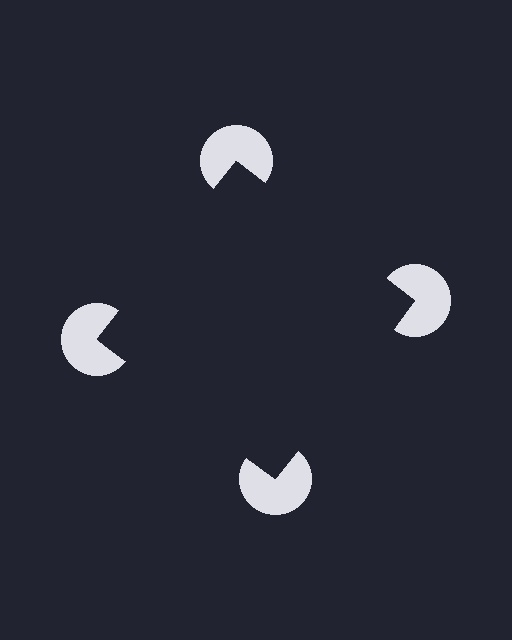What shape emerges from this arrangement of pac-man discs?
An illusory square — its edges are inferred from the aligned wedge cuts in the pac-man discs, not physically drawn.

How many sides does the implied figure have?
4 sides.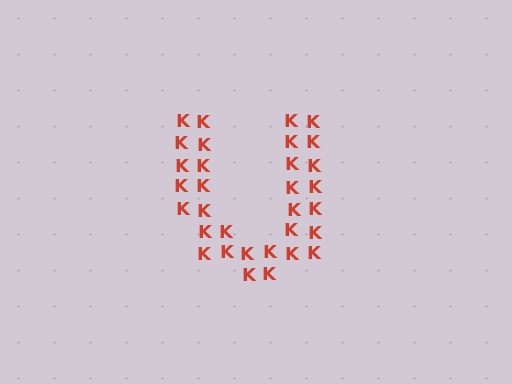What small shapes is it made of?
It is made of small letter K's.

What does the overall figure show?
The overall figure shows the letter U.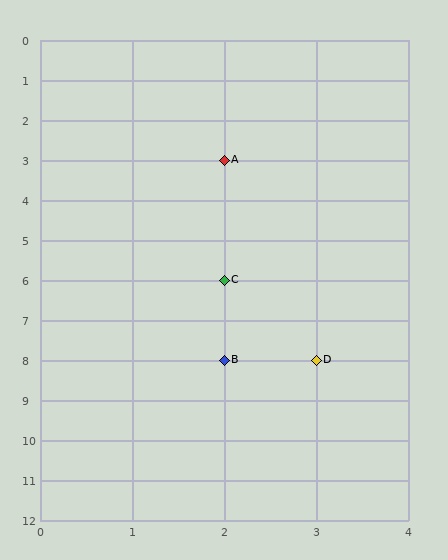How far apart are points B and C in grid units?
Points B and C are 2 rows apart.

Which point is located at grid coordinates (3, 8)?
Point D is at (3, 8).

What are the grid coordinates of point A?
Point A is at grid coordinates (2, 3).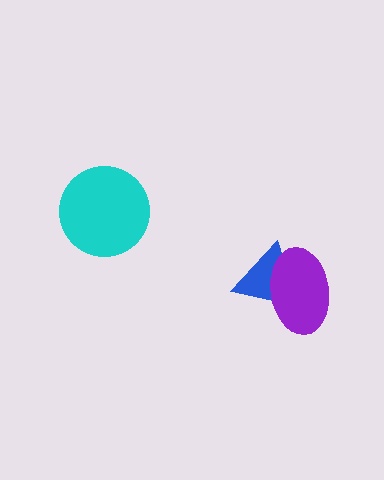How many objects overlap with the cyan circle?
0 objects overlap with the cyan circle.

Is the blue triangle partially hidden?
Yes, it is partially covered by another shape.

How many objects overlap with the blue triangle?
1 object overlaps with the blue triangle.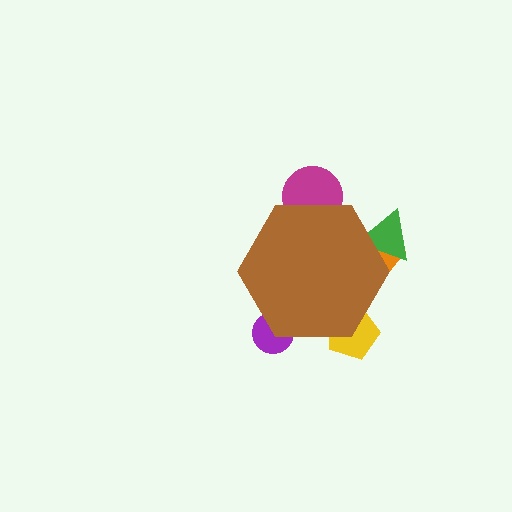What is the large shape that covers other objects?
A brown hexagon.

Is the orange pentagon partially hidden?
Yes, the orange pentagon is partially hidden behind the brown hexagon.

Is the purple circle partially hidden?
Yes, the purple circle is partially hidden behind the brown hexagon.